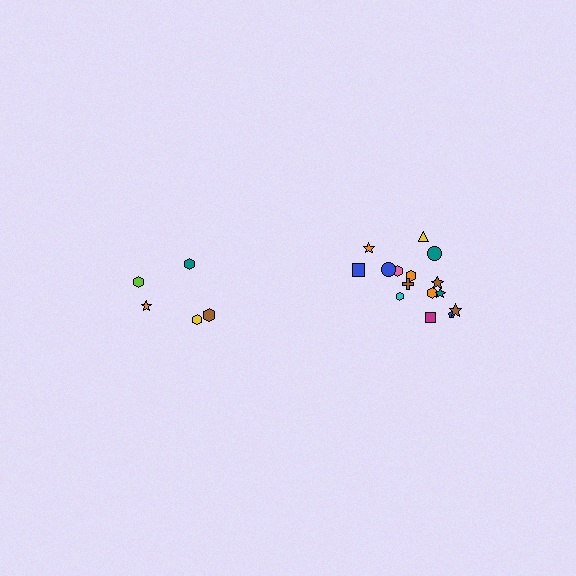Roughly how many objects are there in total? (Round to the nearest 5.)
Roughly 20 objects in total.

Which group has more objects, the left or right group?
The right group.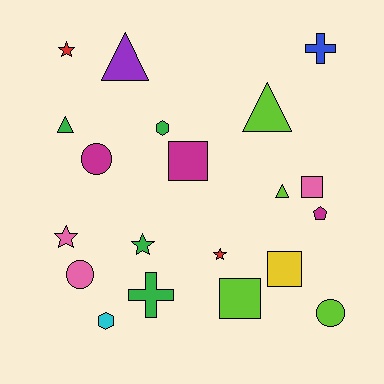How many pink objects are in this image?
There are 3 pink objects.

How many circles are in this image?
There are 3 circles.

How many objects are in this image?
There are 20 objects.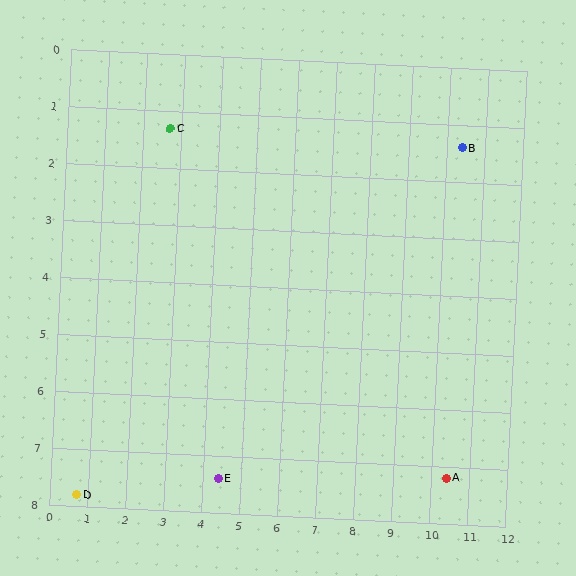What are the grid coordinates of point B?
Point B is at approximately (10.4, 1.4).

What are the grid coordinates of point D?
Point D is at approximately (0.7, 7.8).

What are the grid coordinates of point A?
Point A is at approximately (10.4, 7.2).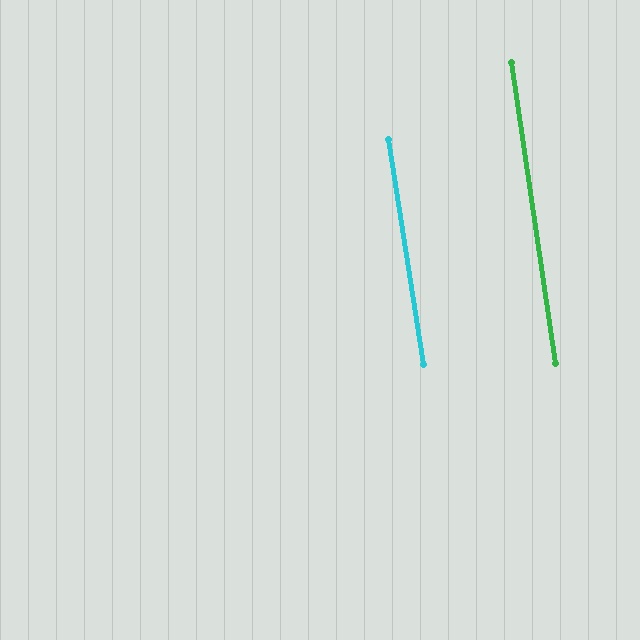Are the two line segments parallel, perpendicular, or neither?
Parallel — their directions differ by only 0.6°.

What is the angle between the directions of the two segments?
Approximately 1 degree.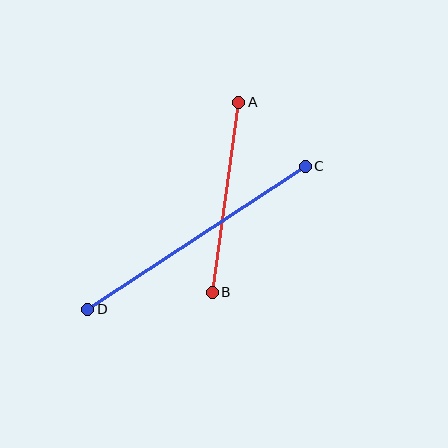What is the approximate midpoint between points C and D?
The midpoint is at approximately (197, 238) pixels.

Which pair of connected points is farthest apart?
Points C and D are farthest apart.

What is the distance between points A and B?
The distance is approximately 191 pixels.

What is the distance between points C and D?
The distance is approximately 260 pixels.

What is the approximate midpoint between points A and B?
The midpoint is at approximately (225, 197) pixels.